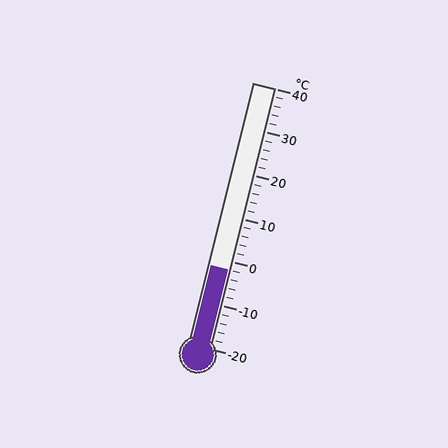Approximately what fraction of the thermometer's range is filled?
The thermometer is filled to approximately 30% of its range.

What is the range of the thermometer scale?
The thermometer scale ranges from -20°C to 40°C.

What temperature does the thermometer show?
The thermometer shows approximately -2°C.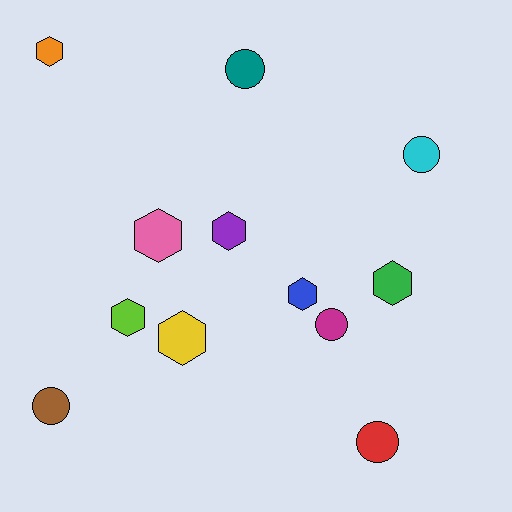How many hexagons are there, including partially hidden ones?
There are 7 hexagons.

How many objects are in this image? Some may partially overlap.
There are 12 objects.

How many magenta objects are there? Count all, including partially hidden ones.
There is 1 magenta object.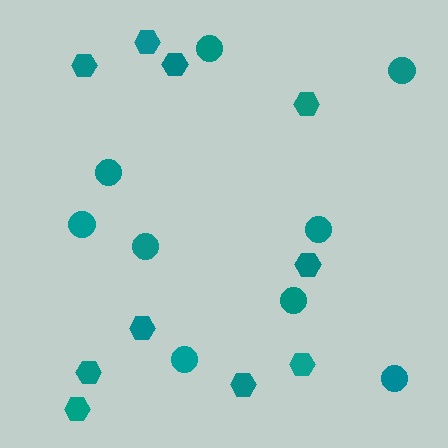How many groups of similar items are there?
There are 2 groups: one group of hexagons (10) and one group of circles (9).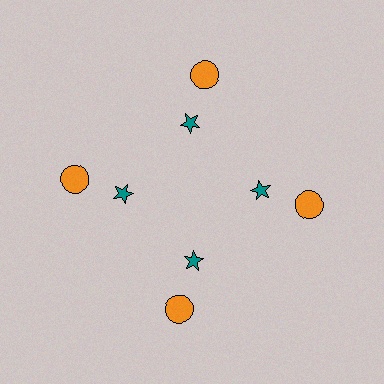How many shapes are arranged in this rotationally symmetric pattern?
There are 8 shapes, arranged in 4 groups of 2.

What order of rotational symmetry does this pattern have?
This pattern has 4-fold rotational symmetry.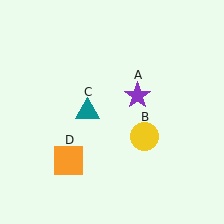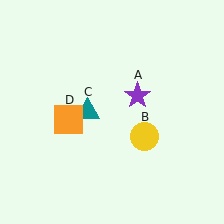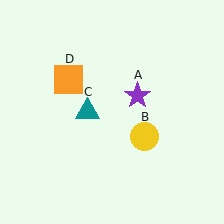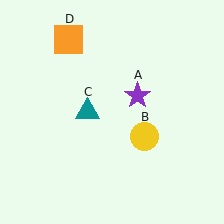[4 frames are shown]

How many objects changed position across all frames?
1 object changed position: orange square (object D).